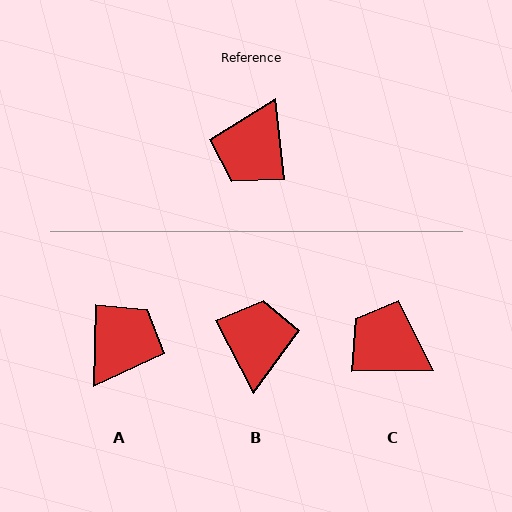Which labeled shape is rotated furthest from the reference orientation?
A, about 173 degrees away.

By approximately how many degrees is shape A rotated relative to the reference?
Approximately 173 degrees counter-clockwise.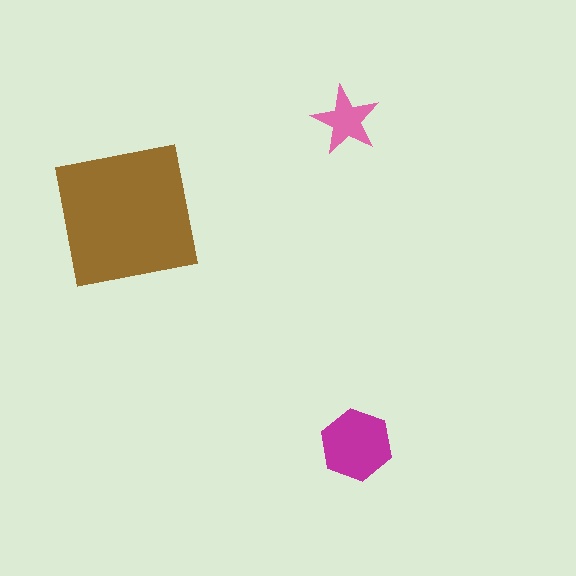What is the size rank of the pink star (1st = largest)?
3rd.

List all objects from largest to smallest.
The brown square, the magenta hexagon, the pink star.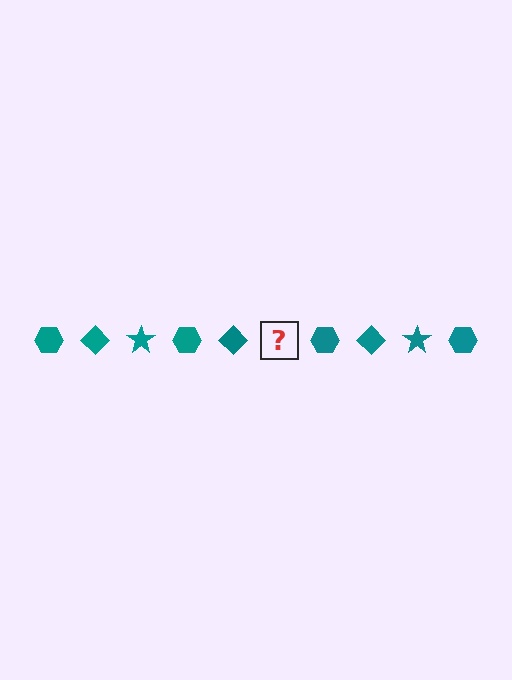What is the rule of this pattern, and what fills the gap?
The rule is that the pattern cycles through hexagon, diamond, star shapes in teal. The gap should be filled with a teal star.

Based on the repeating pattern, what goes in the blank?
The blank should be a teal star.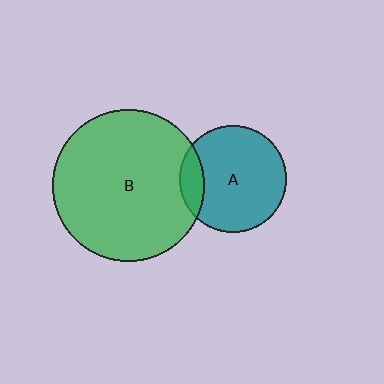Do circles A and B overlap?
Yes.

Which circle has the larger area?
Circle B (green).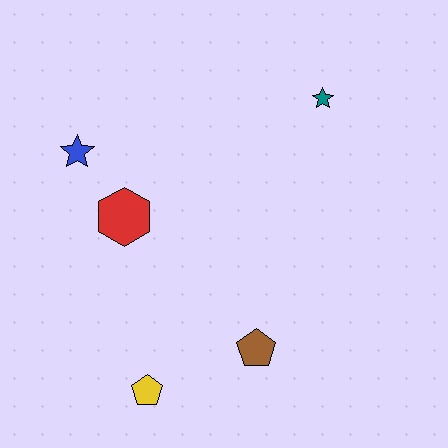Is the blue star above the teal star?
No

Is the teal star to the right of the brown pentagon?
Yes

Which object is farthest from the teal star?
The yellow pentagon is farthest from the teal star.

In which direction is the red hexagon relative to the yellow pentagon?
The red hexagon is above the yellow pentagon.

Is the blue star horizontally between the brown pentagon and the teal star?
No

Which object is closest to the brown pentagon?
The yellow pentagon is closest to the brown pentagon.